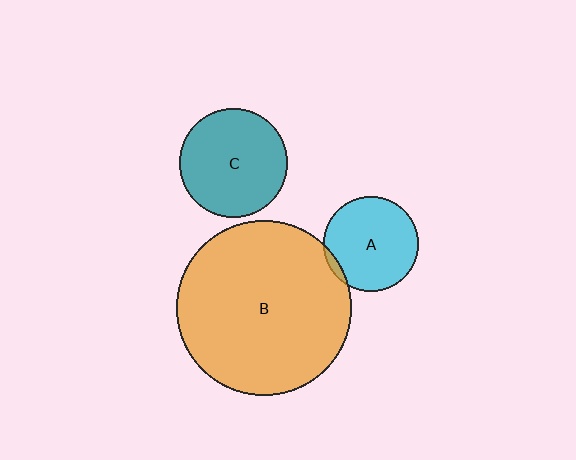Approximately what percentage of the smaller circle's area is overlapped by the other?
Approximately 5%.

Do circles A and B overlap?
Yes.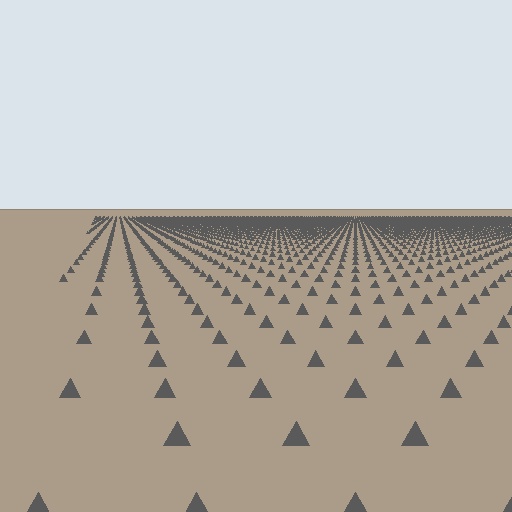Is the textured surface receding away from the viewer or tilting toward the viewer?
The surface is receding away from the viewer. Texture elements get smaller and denser toward the top.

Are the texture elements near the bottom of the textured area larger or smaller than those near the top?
Larger. Near the bottom, elements are closer to the viewer and appear at a bigger on-screen size.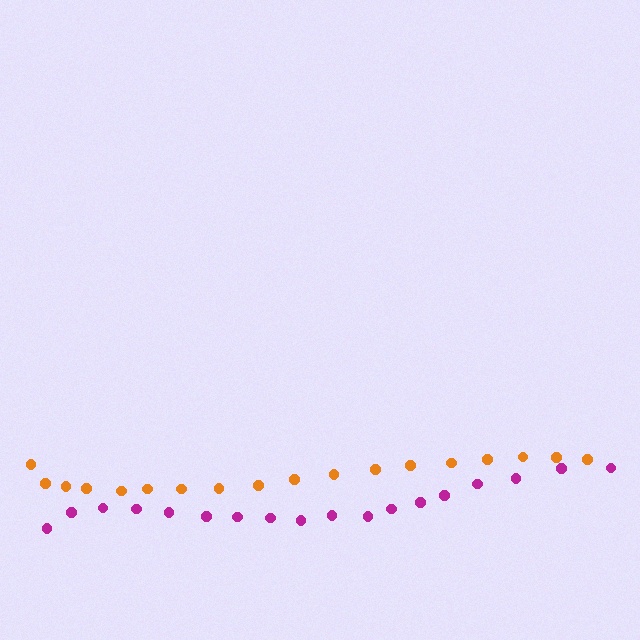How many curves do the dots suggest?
There are 2 distinct paths.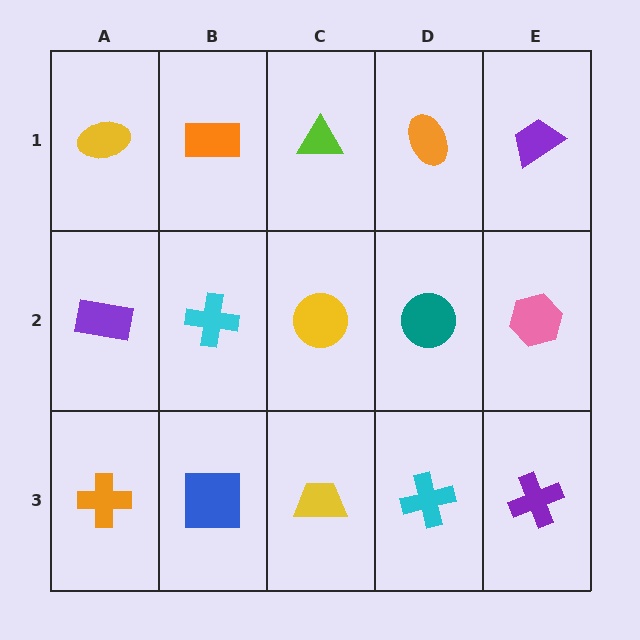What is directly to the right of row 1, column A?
An orange rectangle.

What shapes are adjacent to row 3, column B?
A cyan cross (row 2, column B), an orange cross (row 3, column A), a yellow trapezoid (row 3, column C).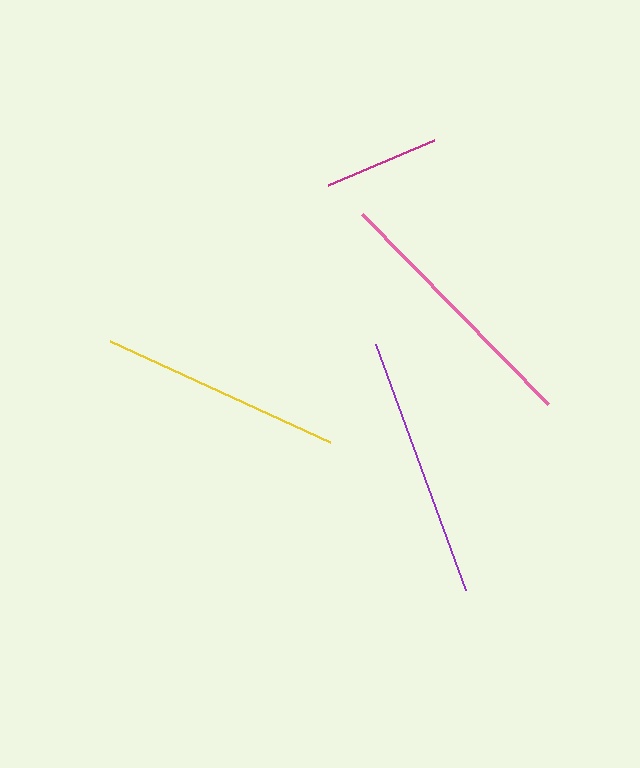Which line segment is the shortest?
The magenta line is the shortest at approximately 114 pixels.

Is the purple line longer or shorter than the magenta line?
The purple line is longer than the magenta line.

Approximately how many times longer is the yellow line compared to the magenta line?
The yellow line is approximately 2.1 times the length of the magenta line.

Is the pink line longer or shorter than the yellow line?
The pink line is longer than the yellow line.